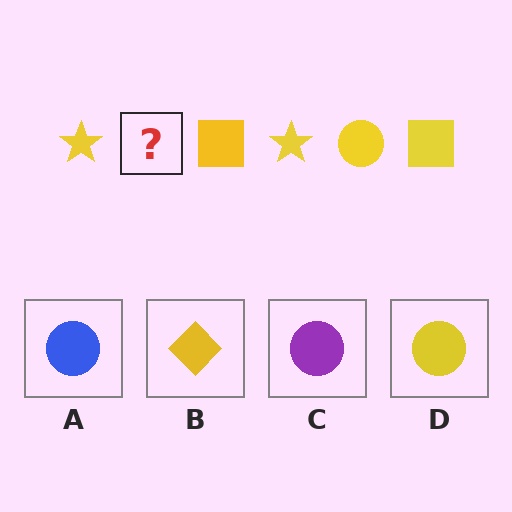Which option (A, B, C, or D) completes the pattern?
D.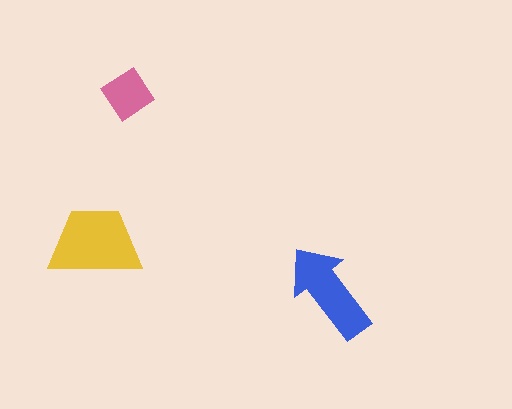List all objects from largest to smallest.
The yellow trapezoid, the blue arrow, the pink diamond.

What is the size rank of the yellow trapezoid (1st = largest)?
1st.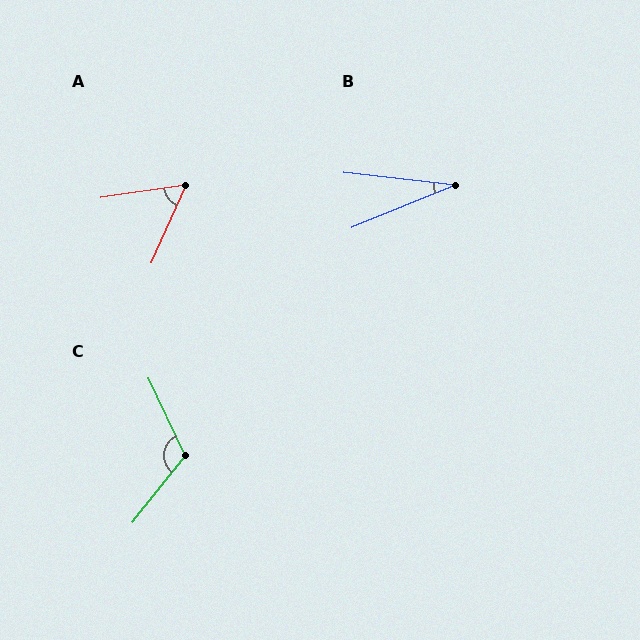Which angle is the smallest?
B, at approximately 29 degrees.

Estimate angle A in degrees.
Approximately 58 degrees.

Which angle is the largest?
C, at approximately 117 degrees.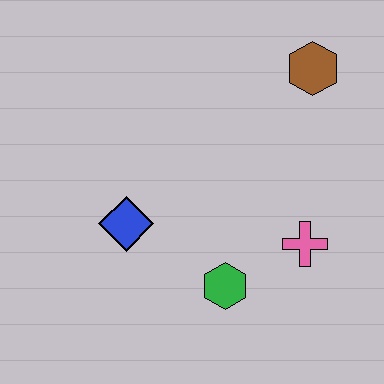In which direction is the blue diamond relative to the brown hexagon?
The blue diamond is to the left of the brown hexagon.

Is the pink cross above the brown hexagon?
No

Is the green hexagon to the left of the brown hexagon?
Yes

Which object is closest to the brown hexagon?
The pink cross is closest to the brown hexagon.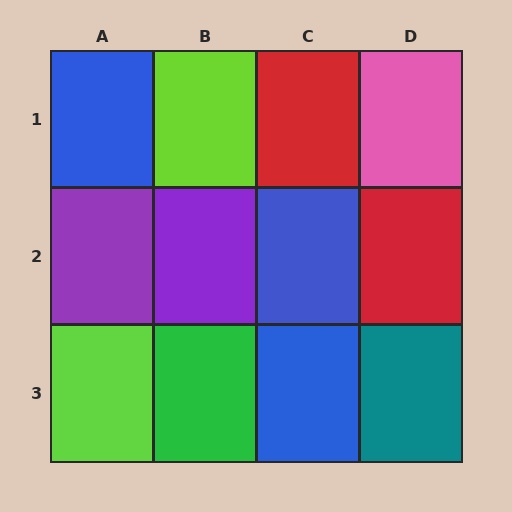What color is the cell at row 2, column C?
Blue.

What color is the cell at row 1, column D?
Pink.